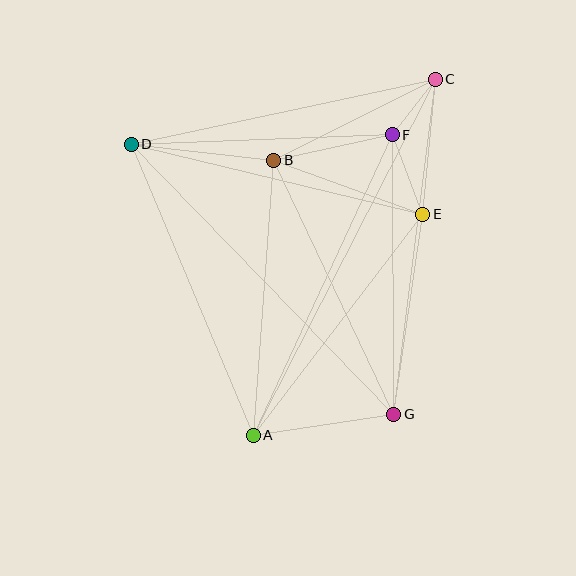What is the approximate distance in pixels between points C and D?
The distance between C and D is approximately 311 pixels.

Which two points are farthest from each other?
Points A and C are farthest from each other.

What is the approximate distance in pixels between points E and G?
The distance between E and G is approximately 202 pixels.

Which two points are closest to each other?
Points C and F are closest to each other.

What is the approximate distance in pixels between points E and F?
The distance between E and F is approximately 85 pixels.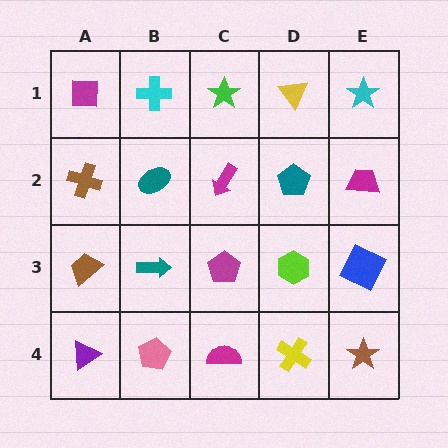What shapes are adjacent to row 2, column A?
A magenta square (row 1, column A), a brown trapezoid (row 3, column A), a teal ellipse (row 2, column B).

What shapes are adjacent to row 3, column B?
A teal ellipse (row 2, column B), a pink pentagon (row 4, column B), a brown trapezoid (row 3, column A), a magenta pentagon (row 3, column C).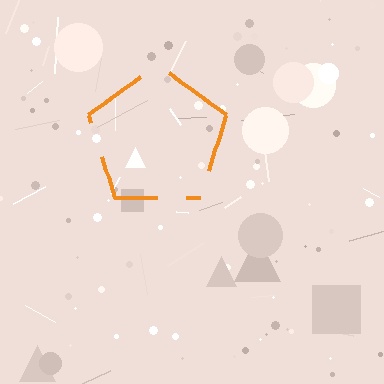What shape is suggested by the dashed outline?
The dashed outline suggests a pentagon.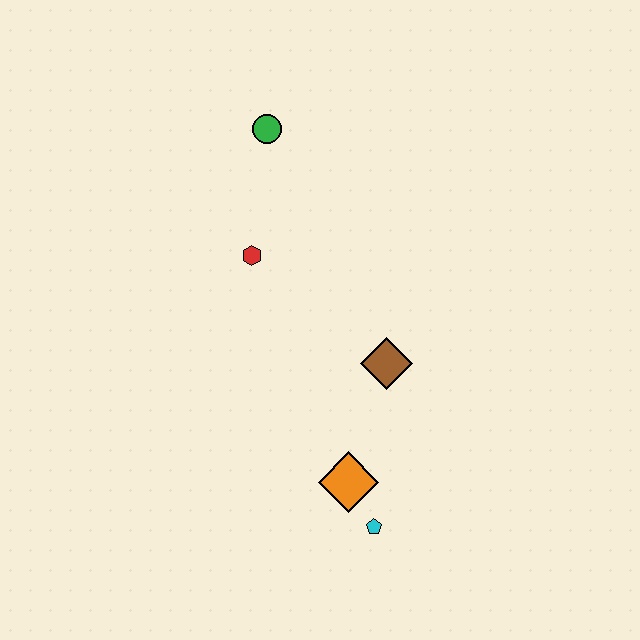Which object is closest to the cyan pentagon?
The orange diamond is closest to the cyan pentagon.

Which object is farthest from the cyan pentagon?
The green circle is farthest from the cyan pentagon.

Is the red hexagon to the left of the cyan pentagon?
Yes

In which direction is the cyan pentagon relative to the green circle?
The cyan pentagon is below the green circle.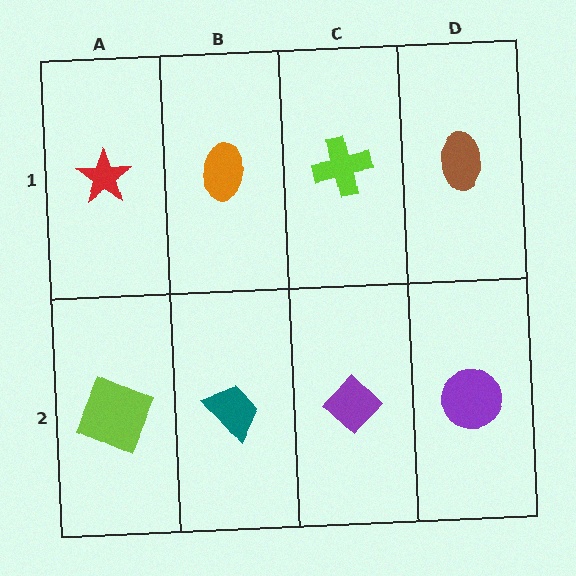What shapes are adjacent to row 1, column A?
A lime square (row 2, column A), an orange ellipse (row 1, column B).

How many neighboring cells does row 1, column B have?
3.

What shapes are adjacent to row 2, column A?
A red star (row 1, column A), a teal trapezoid (row 2, column B).